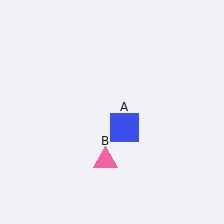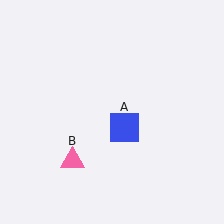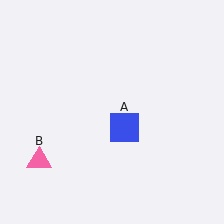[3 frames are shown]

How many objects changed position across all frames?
1 object changed position: pink triangle (object B).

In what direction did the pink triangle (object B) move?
The pink triangle (object B) moved left.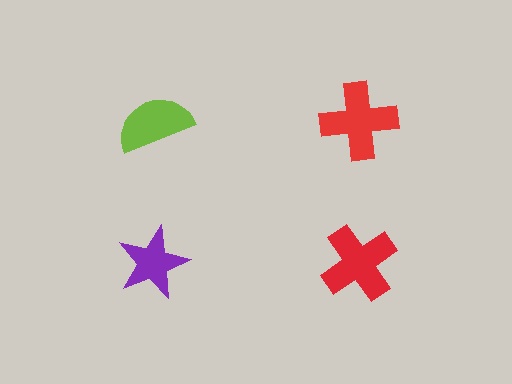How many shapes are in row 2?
2 shapes.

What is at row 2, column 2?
A red cross.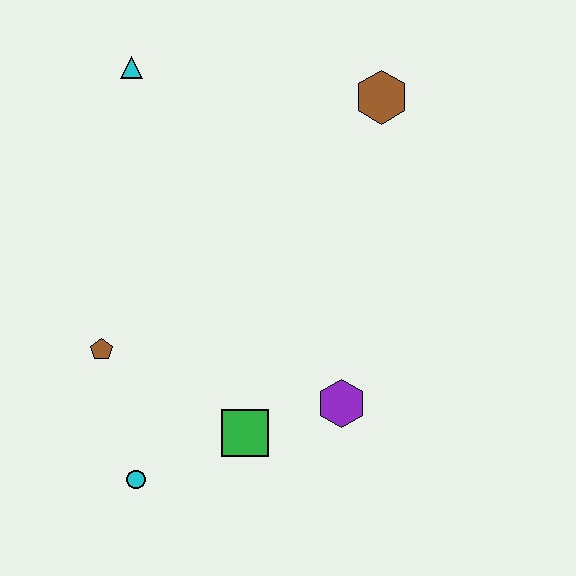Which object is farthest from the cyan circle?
The brown hexagon is farthest from the cyan circle.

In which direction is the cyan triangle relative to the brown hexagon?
The cyan triangle is to the left of the brown hexagon.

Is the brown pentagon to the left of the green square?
Yes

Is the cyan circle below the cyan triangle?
Yes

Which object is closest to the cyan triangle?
The brown hexagon is closest to the cyan triangle.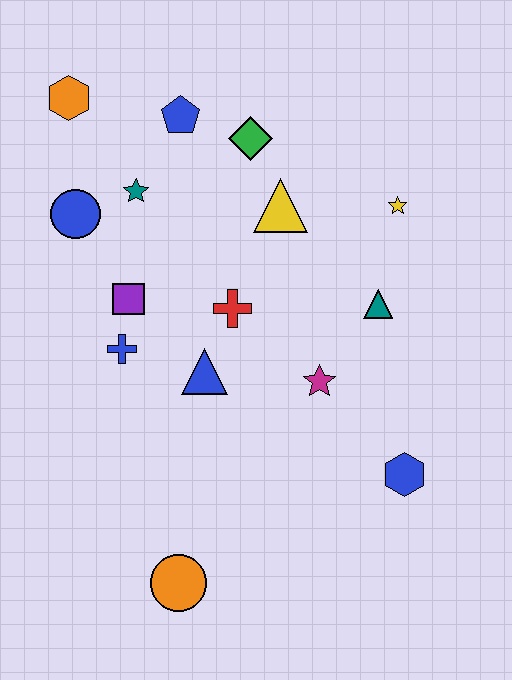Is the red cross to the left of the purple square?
No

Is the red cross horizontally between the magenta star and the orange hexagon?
Yes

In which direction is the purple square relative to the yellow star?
The purple square is to the left of the yellow star.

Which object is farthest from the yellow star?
The orange circle is farthest from the yellow star.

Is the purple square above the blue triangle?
Yes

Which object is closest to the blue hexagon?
The magenta star is closest to the blue hexagon.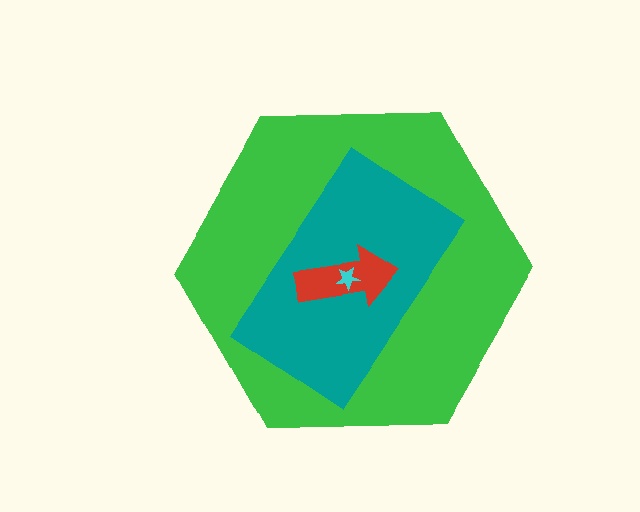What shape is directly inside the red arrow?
The cyan star.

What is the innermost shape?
The cyan star.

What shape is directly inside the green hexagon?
The teal rectangle.